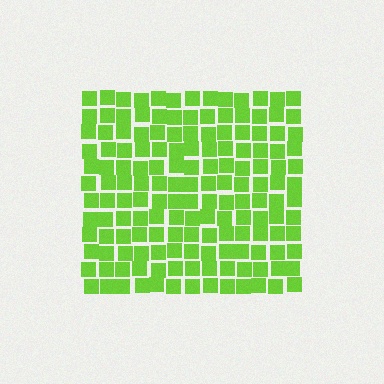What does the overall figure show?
The overall figure shows a square.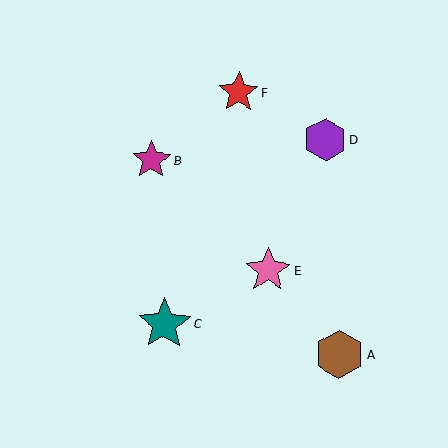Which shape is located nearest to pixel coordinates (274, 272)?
The pink star (labeled E) at (268, 270) is nearest to that location.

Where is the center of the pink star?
The center of the pink star is at (268, 270).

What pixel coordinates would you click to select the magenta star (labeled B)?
Click at (151, 160) to select the magenta star B.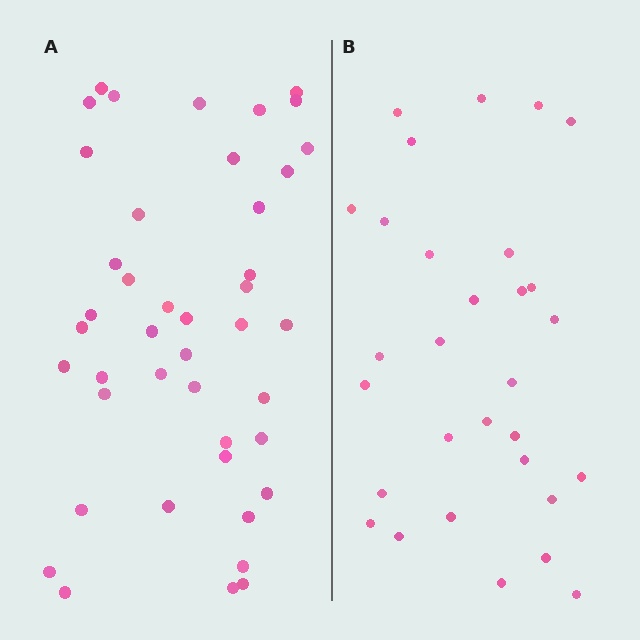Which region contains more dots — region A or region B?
Region A (the left region) has more dots.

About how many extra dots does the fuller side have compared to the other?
Region A has approximately 15 more dots than region B.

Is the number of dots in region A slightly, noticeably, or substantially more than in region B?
Region A has noticeably more, but not dramatically so. The ratio is roughly 1.4 to 1.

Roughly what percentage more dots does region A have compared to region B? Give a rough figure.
About 45% more.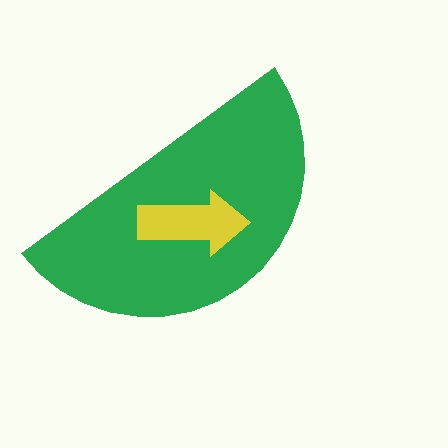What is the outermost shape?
The green semicircle.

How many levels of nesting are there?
2.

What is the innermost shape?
The yellow arrow.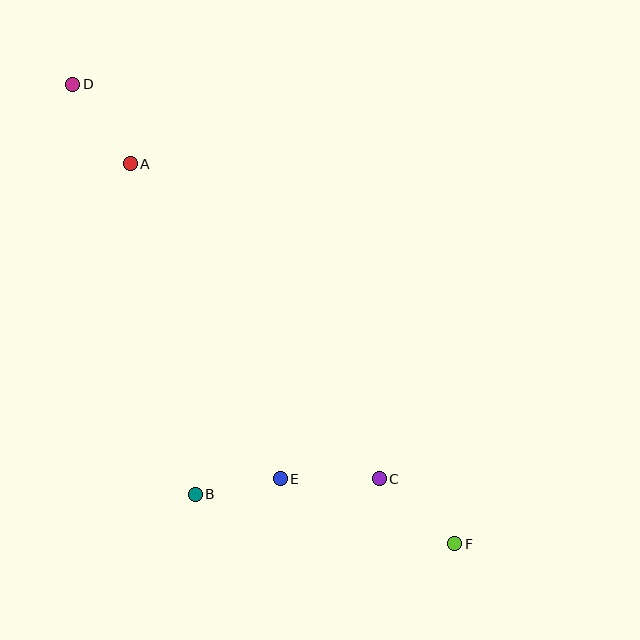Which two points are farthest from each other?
Points D and F are farthest from each other.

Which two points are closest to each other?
Points B and E are closest to each other.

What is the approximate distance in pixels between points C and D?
The distance between C and D is approximately 500 pixels.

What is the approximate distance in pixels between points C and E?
The distance between C and E is approximately 99 pixels.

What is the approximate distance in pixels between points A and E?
The distance between A and E is approximately 349 pixels.